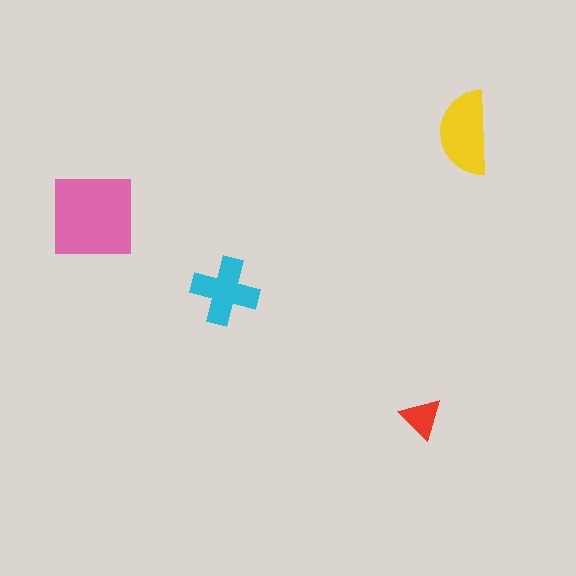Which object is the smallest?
The red triangle.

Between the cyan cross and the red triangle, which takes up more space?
The cyan cross.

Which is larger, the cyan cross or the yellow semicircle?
The yellow semicircle.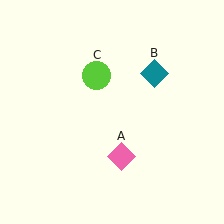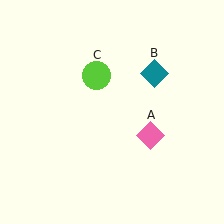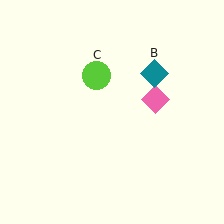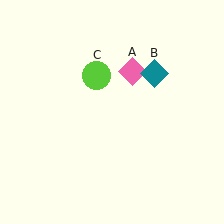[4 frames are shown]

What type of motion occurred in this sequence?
The pink diamond (object A) rotated counterclockwise around the center of the scene.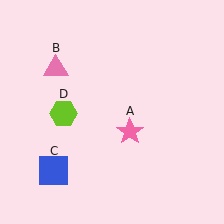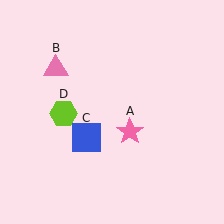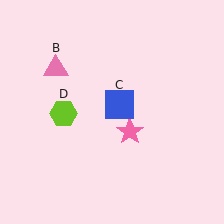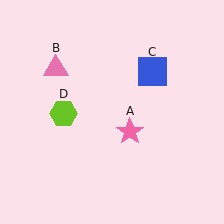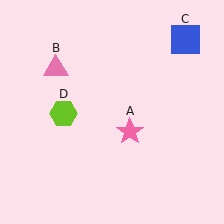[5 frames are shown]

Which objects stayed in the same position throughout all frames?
Pink star (object A) and pink triangle (object B) and lime hexagon (object D) remained stationary.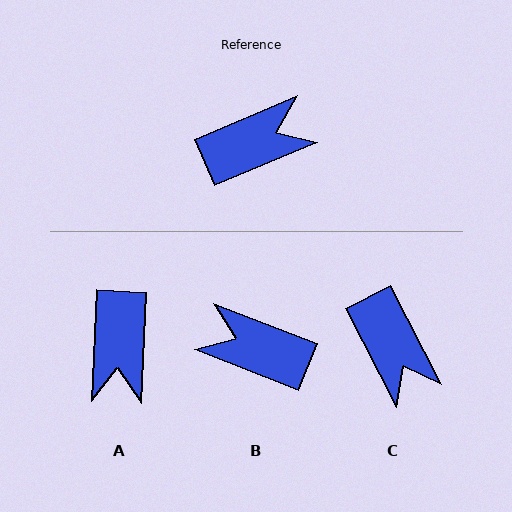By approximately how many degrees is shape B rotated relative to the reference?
Approximately 136 degrees counter-clockwise.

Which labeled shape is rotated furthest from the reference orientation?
B, about 136 degrees away.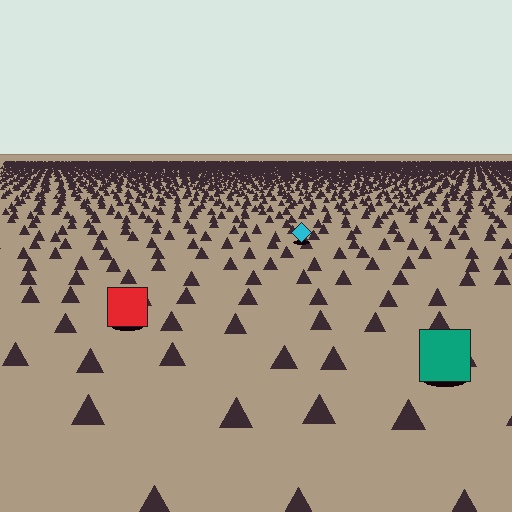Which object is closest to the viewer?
The teal square is closest. The texture marks near it are larger and more spread out.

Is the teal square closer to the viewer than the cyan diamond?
Yes. The teal square is closer — you can tell from the texture gradient: the ground texture is coarser near it.